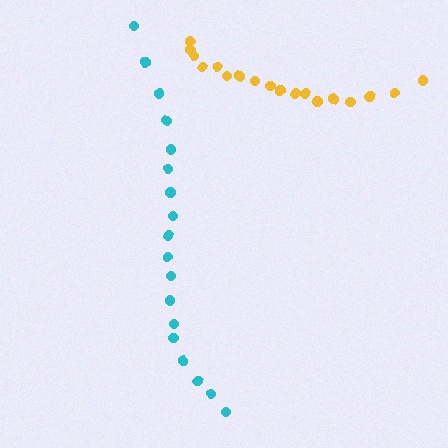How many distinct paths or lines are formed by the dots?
There are 2 distinct paths.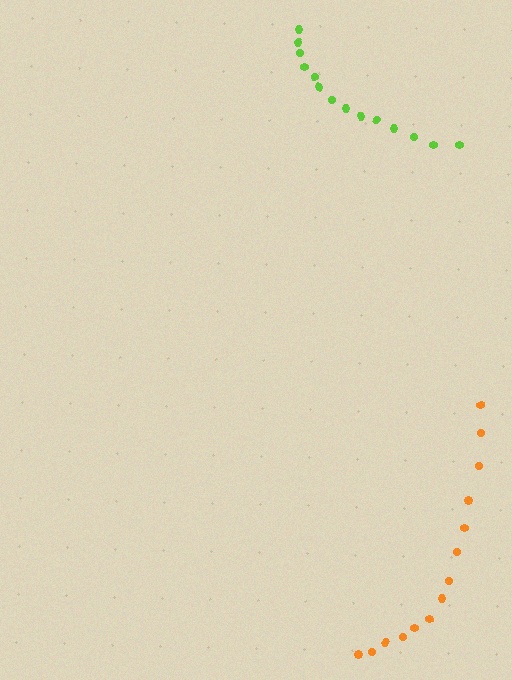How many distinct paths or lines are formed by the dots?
There are 2 distinct paths.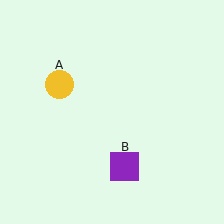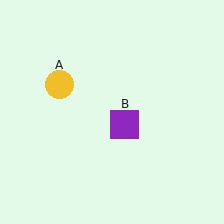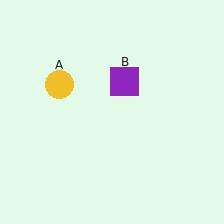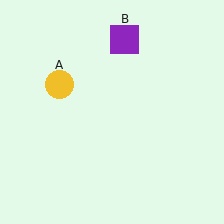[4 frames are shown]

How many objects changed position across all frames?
1 object changed position: purple square (object B).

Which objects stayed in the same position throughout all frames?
Yellow circle (object A) remained stationary.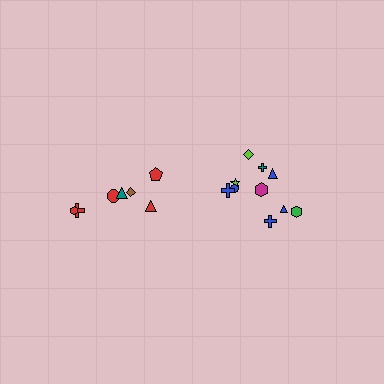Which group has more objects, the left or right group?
The right group.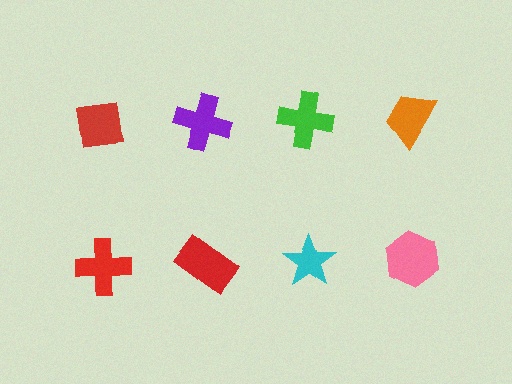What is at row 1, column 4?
An orange trapezoid.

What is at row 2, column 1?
A red cross.